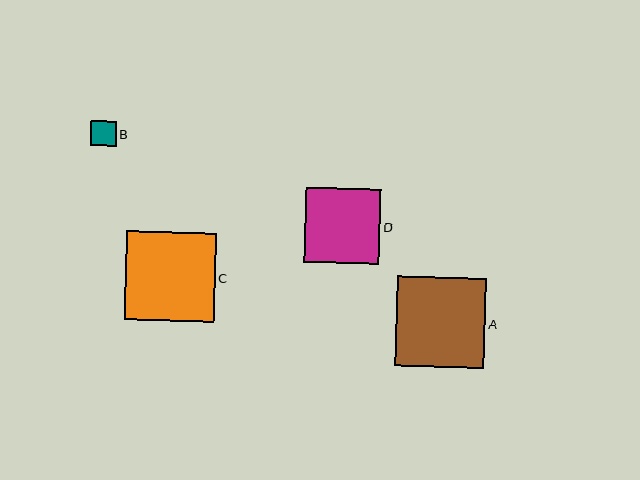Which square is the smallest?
Square B is the smallest with a size of approximately 25 pixels.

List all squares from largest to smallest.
From largest to smallest: C, A, D, B.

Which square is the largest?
Square C is the largest with a size of approximately 90 pixels.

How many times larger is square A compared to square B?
Square A is approximately 3.5 times the size of square B.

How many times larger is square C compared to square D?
Square C is approximately 1.2 times the size of square D.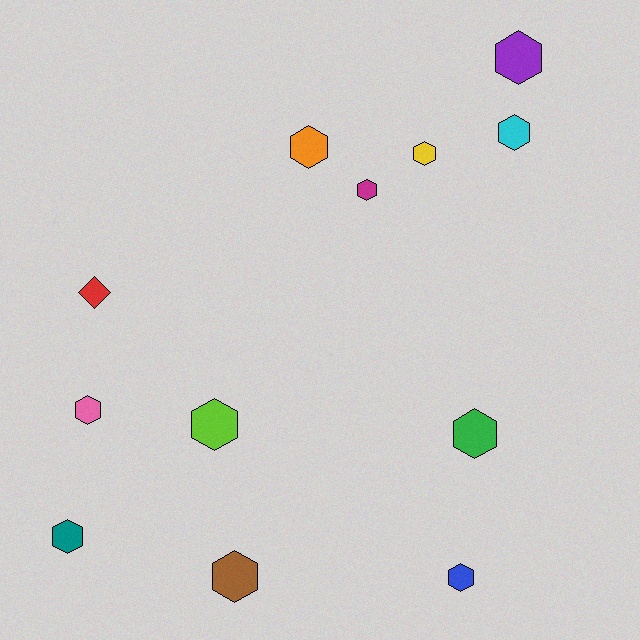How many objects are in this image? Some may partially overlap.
There are 12 objects.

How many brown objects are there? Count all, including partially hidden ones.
There is 1 brown object.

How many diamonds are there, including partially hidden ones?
There is 1 diamond.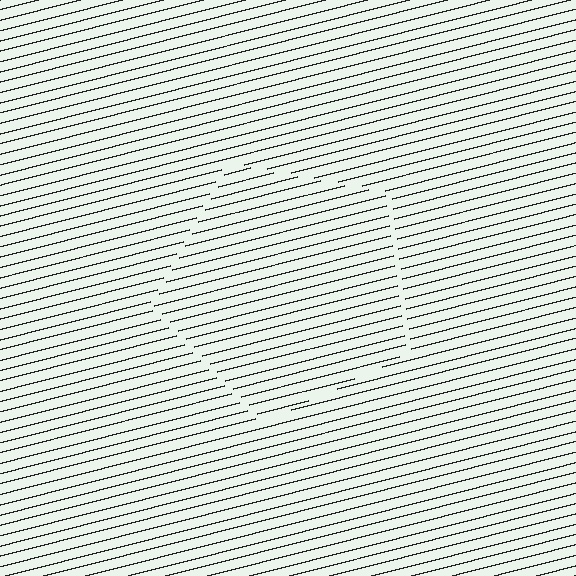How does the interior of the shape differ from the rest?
The interior of the shape contains the same grating, shifted by half a period — the contour is defined by the phase discontinuity where line-ends from the inner and outer gratings abut.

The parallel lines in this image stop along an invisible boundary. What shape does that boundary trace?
An illusory pentagon. The interior of the shape contains the same grating, shifted by half a period — the contour is defined by the phase discontinuity where line-ends from the inner and outer gratings abut.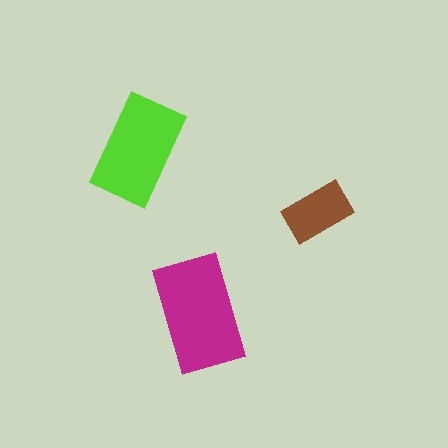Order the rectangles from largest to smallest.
the magenta one, the lime one, the brown one.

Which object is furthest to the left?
The lime rectangle is leftmost.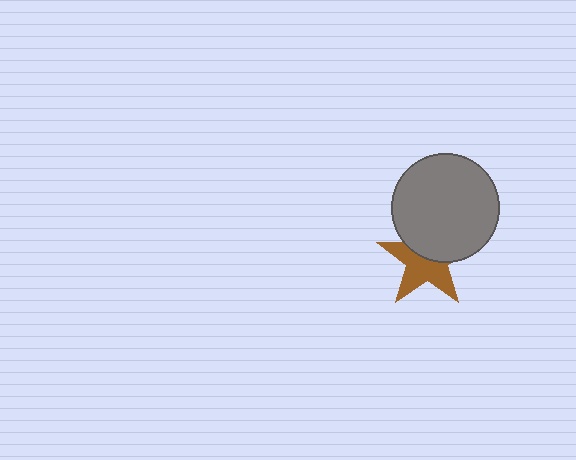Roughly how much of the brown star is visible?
About half of it is visible (roughly 56%).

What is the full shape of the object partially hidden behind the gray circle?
The partially hidden object is a brown star.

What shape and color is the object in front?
The object in front is a gray circle.